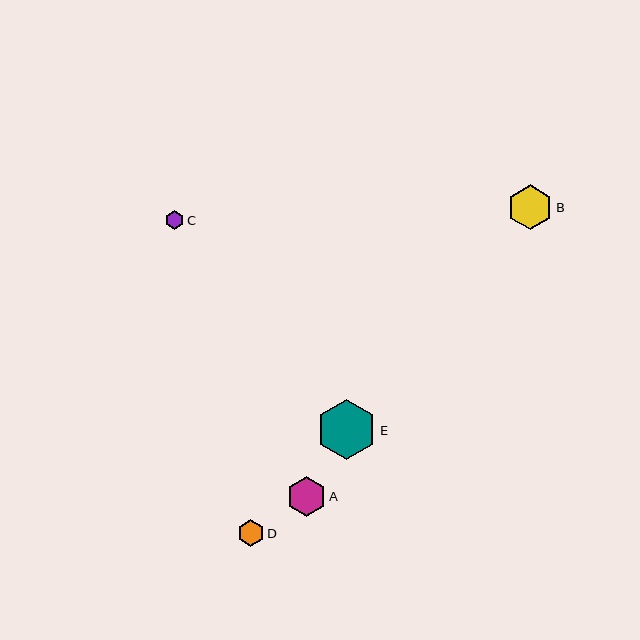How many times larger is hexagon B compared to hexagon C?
Hexagon B is approximately 2.3 times the size of hexagon C.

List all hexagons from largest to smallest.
From largest to smallest: E, B, A, D, C.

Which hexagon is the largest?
Hexagon E is the largest with a size of approximately 60 pixels.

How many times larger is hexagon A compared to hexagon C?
Hexagon A is approximately 2.1 times the size of hexagon C.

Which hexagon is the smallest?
Hexagon C is the smallest with a size of approximately 19 pixels.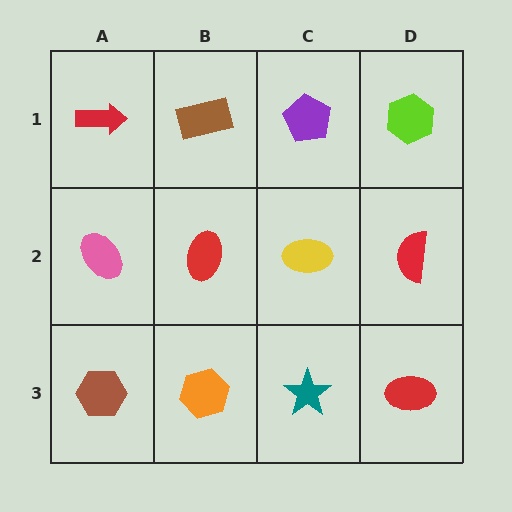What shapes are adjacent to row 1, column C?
A yellow ellipse (row 2, column C), a brown rectangle (row 1, column B), a lime hexagon (row 1, column D).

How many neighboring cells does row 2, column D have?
3.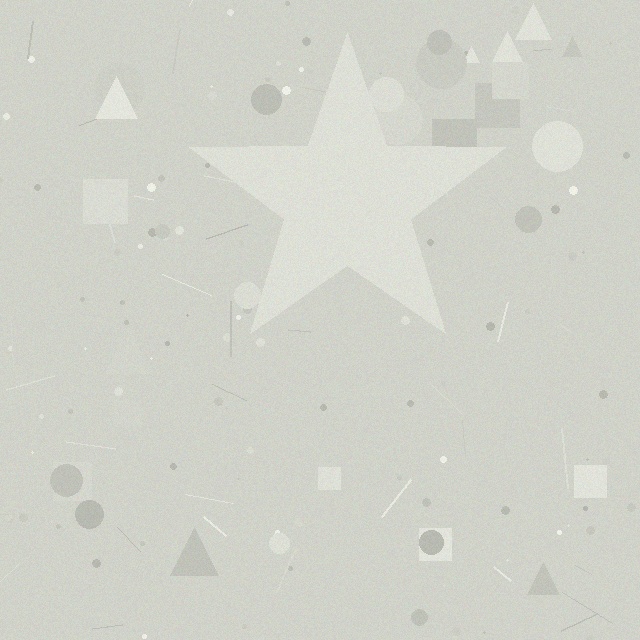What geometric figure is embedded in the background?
A star is embedded in the background.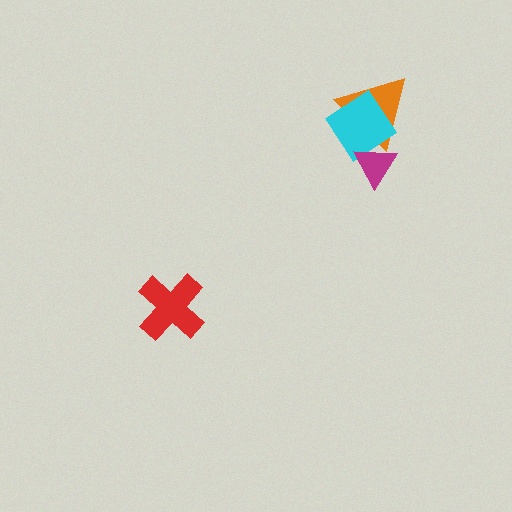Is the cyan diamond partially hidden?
Yes, it is partially covered by another shape.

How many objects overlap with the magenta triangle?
2 objects overlap with the magenta triangle.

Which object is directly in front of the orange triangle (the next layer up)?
The cyan diamond is directly in front of the orange triangle.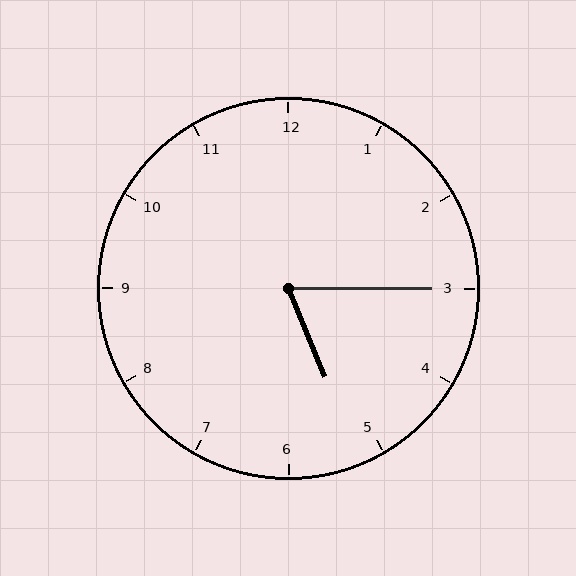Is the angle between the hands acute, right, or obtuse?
It is acute.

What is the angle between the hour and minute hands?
Approximately 68 degrees.